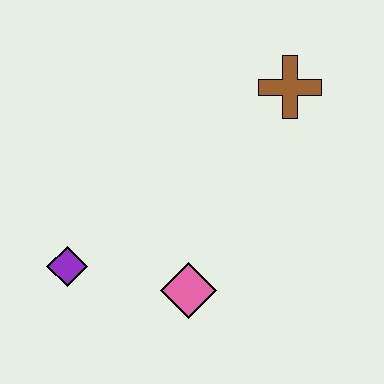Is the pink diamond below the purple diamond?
Yes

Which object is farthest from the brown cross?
The purple diamond is farthest from the brown cross.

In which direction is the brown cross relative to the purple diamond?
The brown cross is to the right of the purple diamond.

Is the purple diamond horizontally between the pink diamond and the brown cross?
No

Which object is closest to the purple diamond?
The pink diamond is closest to the purple diamond.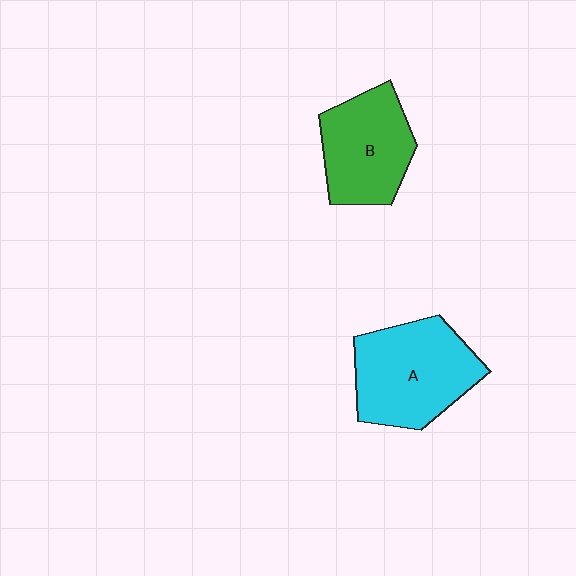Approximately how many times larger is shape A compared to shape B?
Approximately 1.2 times.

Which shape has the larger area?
Shape A (cyan).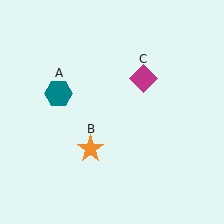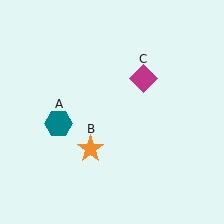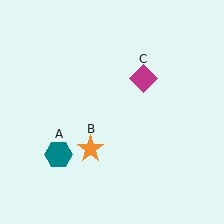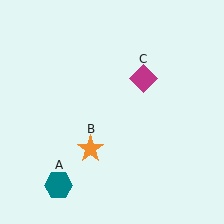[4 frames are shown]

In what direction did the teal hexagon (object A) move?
The teal hexagon (object A) moved down.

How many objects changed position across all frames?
1 object changed position: teal hexagon (object A).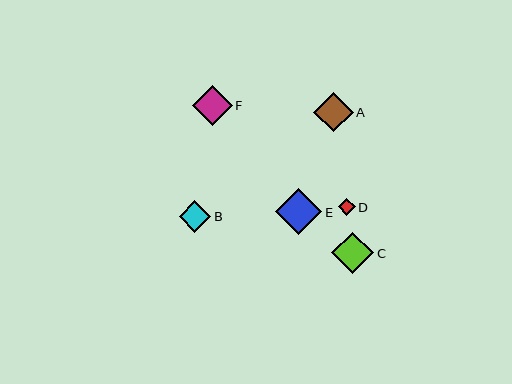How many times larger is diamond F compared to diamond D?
Diamond F is approximately 2.3 times the size of diamond D.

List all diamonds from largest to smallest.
From largest to smallest: E, C, F, A, B, D.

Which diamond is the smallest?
Diamond D is the smallest with a size of approximately 17 pixels.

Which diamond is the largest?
Diamond E is the largest with a size of approximately 46 pixels.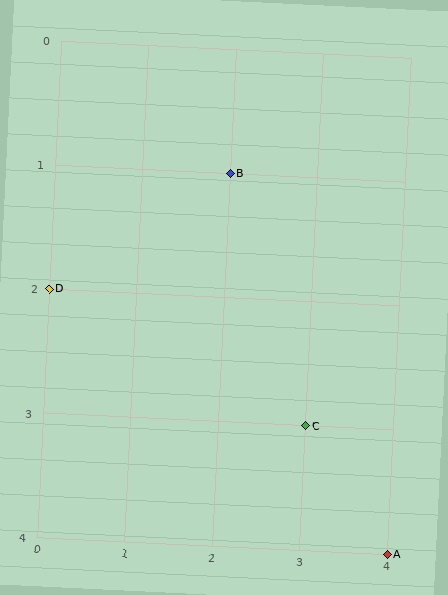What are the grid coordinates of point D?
Point D is at grid coordinates (0, 2).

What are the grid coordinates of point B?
Point B is at grid coordinates (2, 1).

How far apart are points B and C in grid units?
Points B and C are 1 column and 2 rows apart (about 2.2 grid units diagonally).